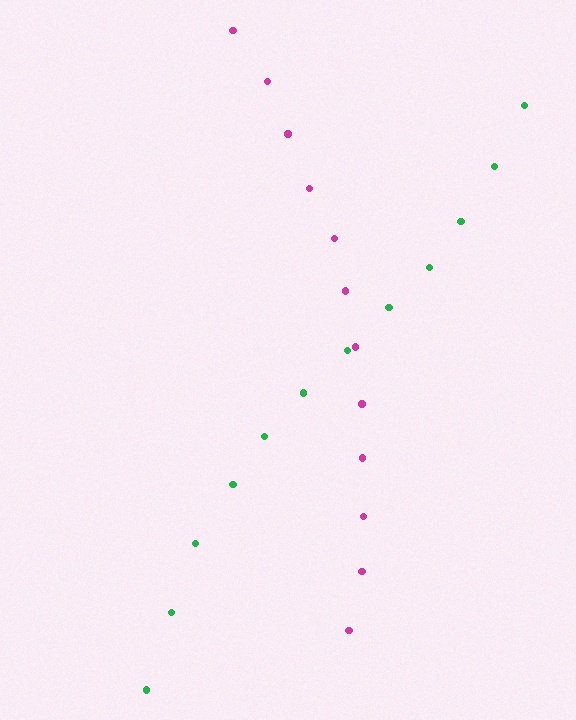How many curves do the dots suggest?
There are 2 distinct paths.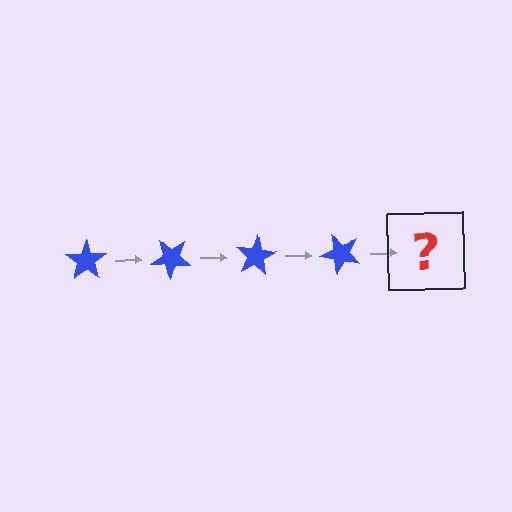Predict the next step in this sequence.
The next step is a blue star rotated 160 degrees.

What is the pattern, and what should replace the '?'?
The pattern is that the star rotates 40 degrees each step. The '?' should be a blue star rotated 160 degrees.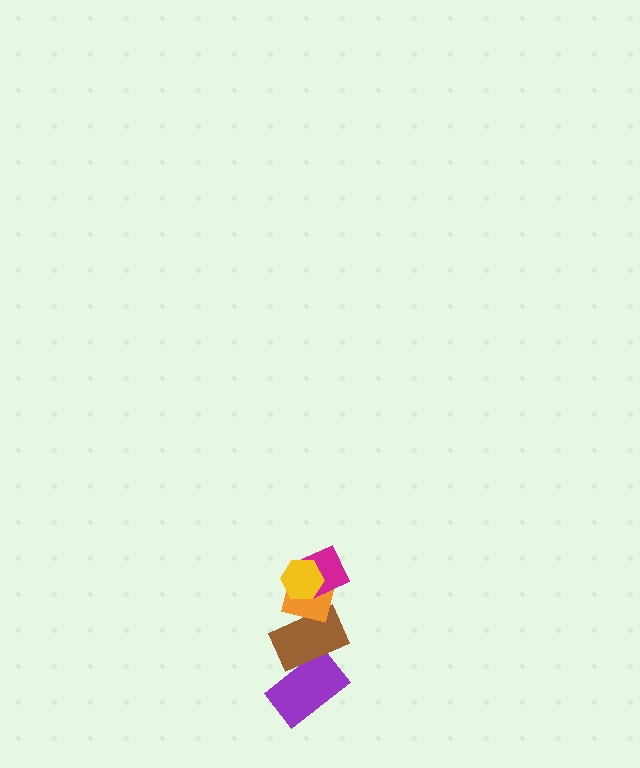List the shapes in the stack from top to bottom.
From top to bottom: the yellow hexagon, the magenta diamond, the orange square, the brown rectangle, the purple rectangle.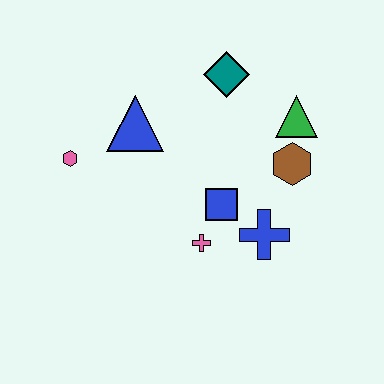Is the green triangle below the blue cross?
No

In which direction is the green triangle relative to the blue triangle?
The green triangle is to the right of the blue triangle.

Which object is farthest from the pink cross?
The teal diamond is farthest from the pink cross.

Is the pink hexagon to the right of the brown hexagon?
No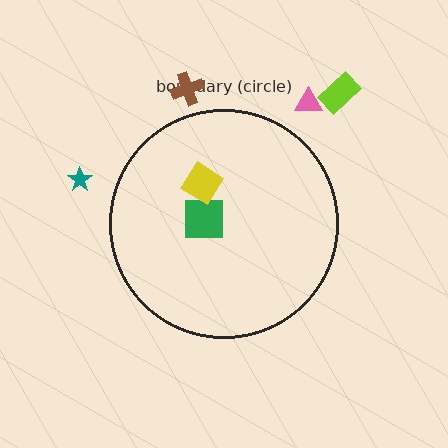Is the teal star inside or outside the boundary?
Outside.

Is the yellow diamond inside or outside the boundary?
Inside.